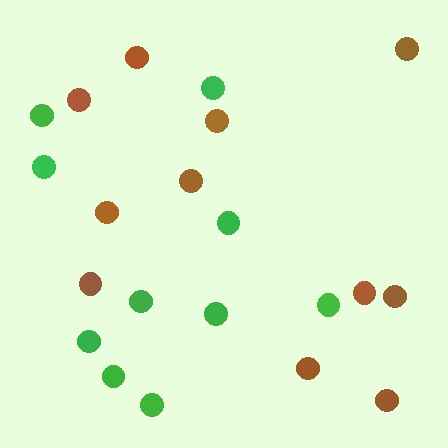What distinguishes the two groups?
There are 2 groups: one group of brown circles (11) and one group of green circles (10).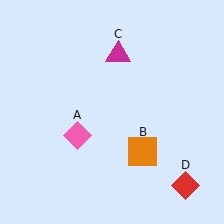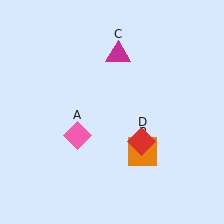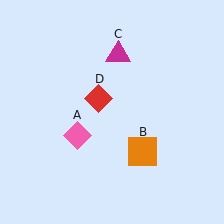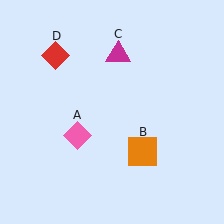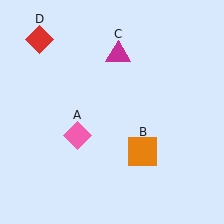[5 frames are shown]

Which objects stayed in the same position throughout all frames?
Pink diamond (object A) and orange square (object B) and magenta triangle (object C) remained stationary.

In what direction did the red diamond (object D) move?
The red diamond (object D) moved up and to the left.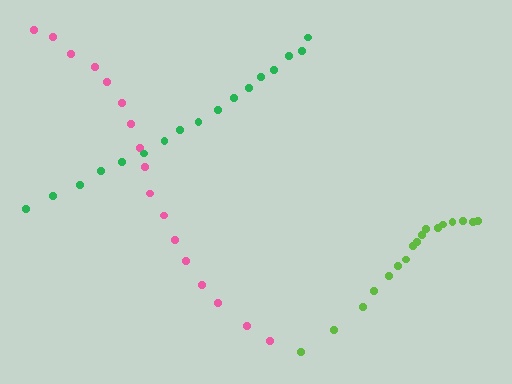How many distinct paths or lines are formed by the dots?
There are 3 distinct paths.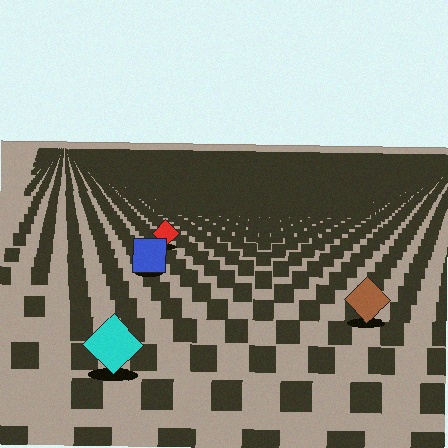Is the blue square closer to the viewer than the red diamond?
Yes. The blue square is closer — you can tell from the texture gradient: the ground texture is coarser near it.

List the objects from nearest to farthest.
From nearest to farthest: the cyan diamond, the brown diamond, the blue square, the red diamond.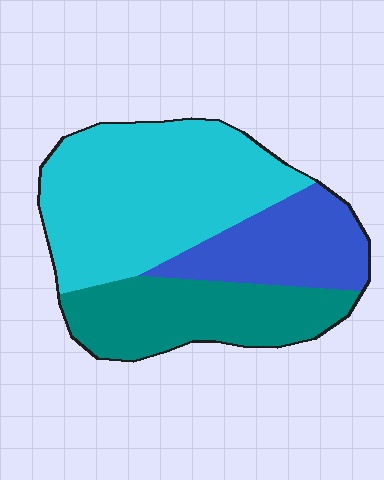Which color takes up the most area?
Cyan, at roughly 50%.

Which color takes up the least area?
Blue, at roughly 20%.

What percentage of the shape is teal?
Teal covers roughly 30% of the shape.